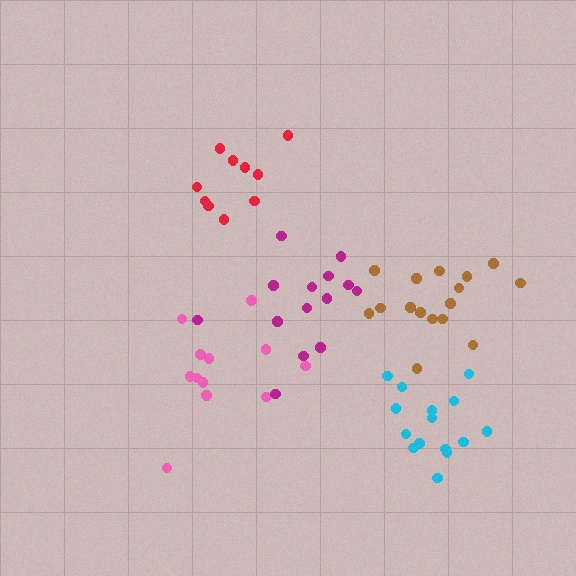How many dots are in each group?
Group 1: 16 dots, Group 2: 15 dots, Group 3: 10 dots, Group 4: 12 dots, Group 5: 14 dots (67 total).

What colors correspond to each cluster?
The clusters are colored: brown, cyan, red, pink, magenta.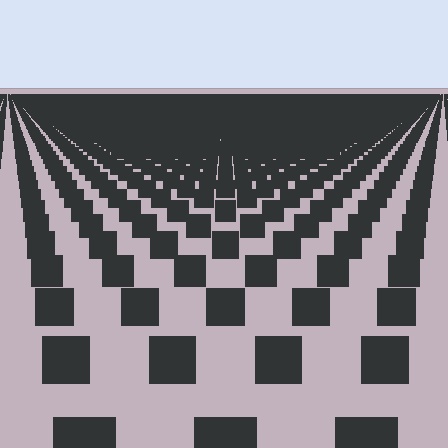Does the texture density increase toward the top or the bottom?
Density increases toward the top.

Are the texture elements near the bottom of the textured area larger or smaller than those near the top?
Larger. Near the bottom, elements are closer to the viewer and appear at a bigger on-screen size.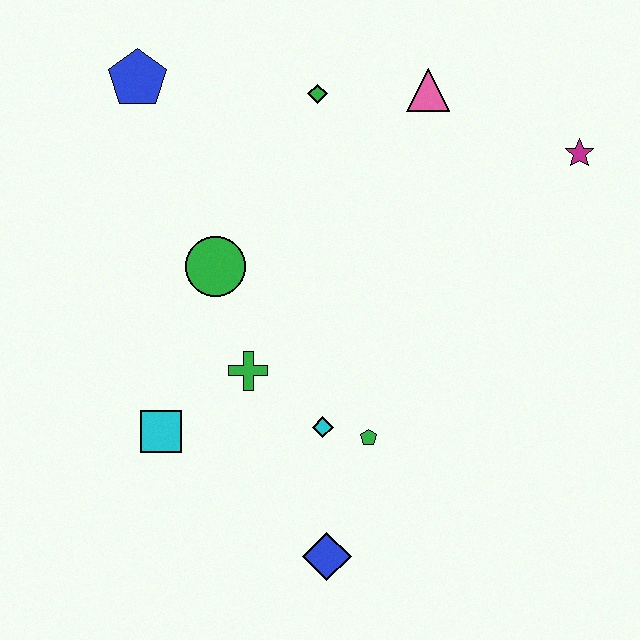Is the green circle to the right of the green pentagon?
No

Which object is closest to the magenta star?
The pink triangle is closest to the magenta star.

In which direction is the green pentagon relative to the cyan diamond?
The green pentagon is to the right of the cyan diamond.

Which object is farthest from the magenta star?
The cyan square is farthest from the magenta star.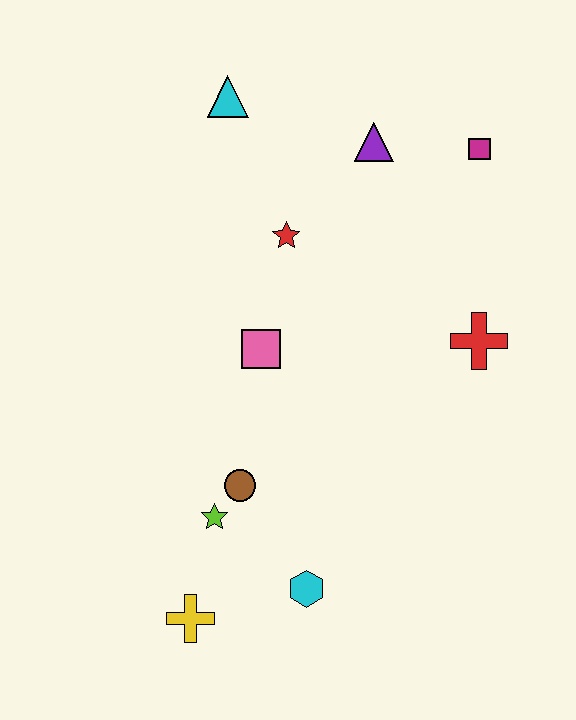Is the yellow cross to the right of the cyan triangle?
No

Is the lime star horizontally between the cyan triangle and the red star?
No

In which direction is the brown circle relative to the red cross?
The brown circle is to the left of the red cross.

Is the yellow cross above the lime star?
No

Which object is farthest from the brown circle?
The magenta square is farthest from the brown circle.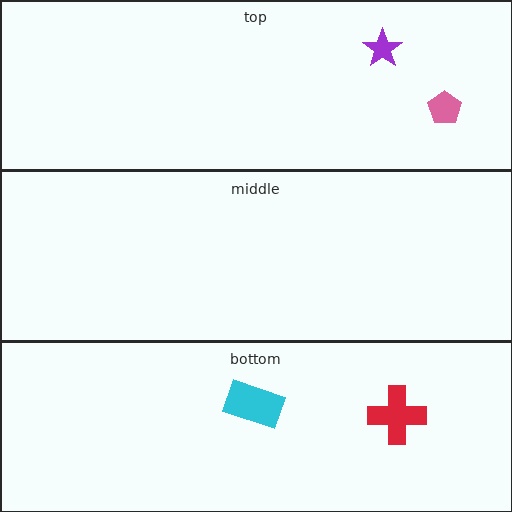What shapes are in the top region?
The pink pentagon, the purple star.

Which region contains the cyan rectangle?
The bottom region.